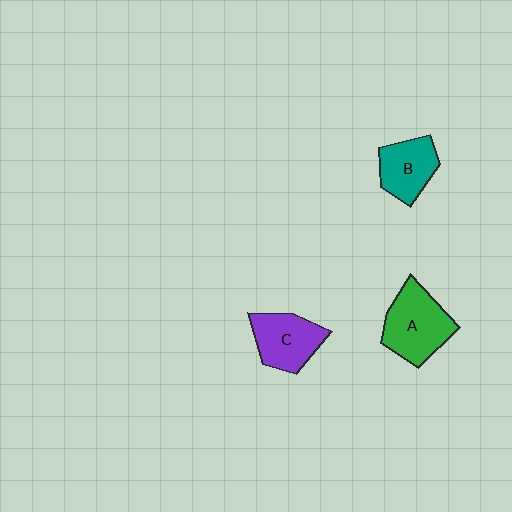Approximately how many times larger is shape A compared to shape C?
Approximately 1.2 times.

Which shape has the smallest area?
Shape B (teal).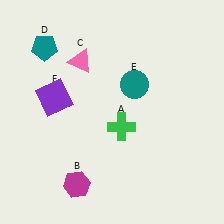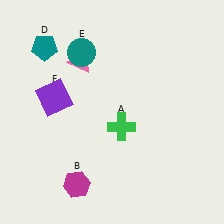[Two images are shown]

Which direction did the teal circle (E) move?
The teal circle (E) moved left.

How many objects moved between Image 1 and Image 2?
1 object moved between the two images.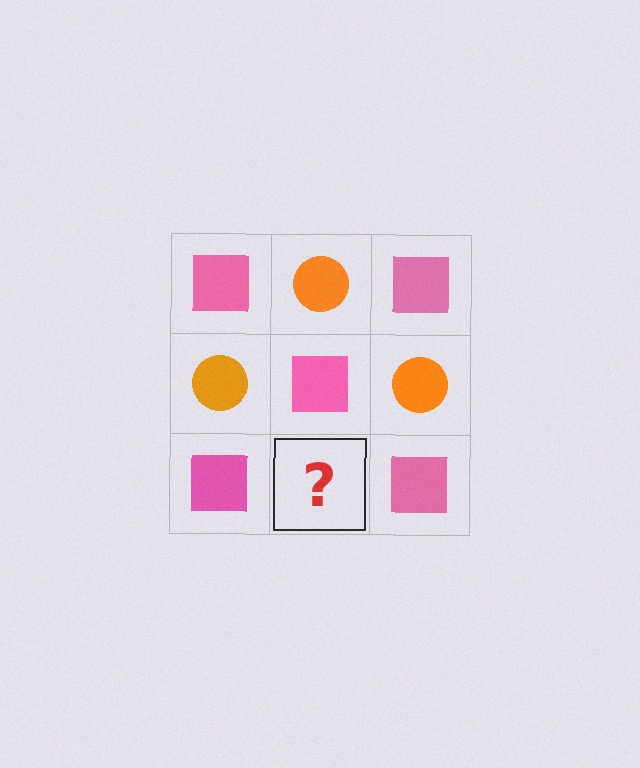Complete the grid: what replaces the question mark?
The question mark should be replaced with an orange circle.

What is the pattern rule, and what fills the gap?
The rule is that it alternates pink square and orange circle in a checkerboard pattern. The gap should be filled with an orange circle.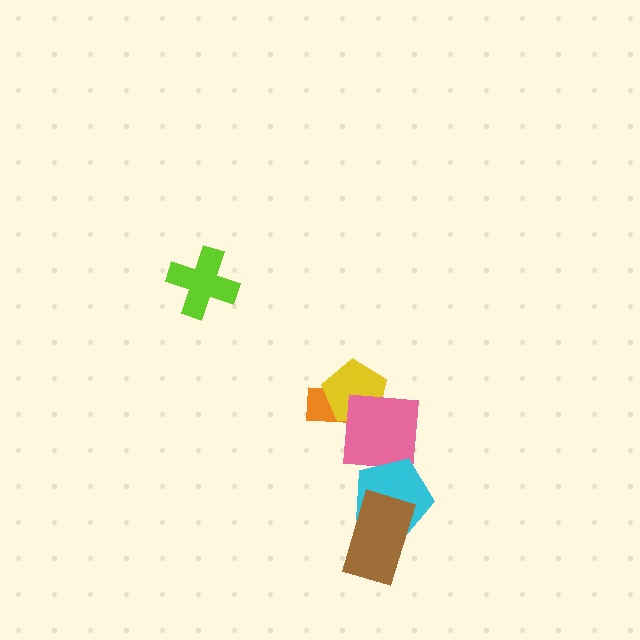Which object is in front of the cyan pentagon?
The brown rectangle is in front of the cyan pentagon.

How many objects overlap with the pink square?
3 objects overlap with the pink square.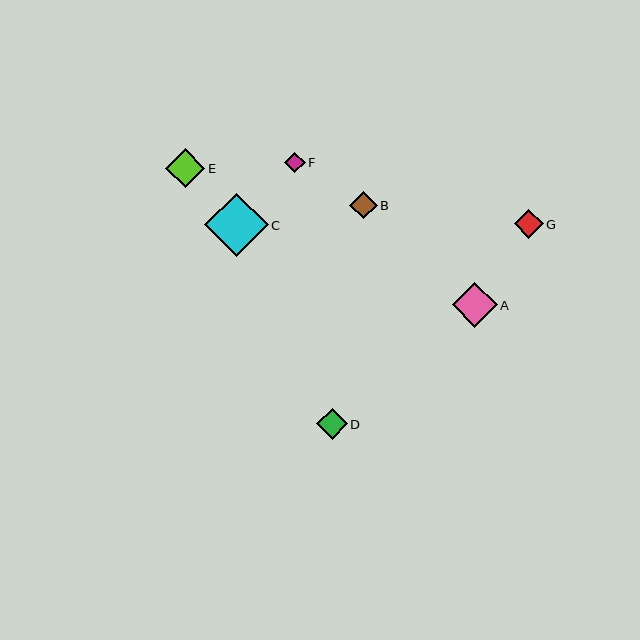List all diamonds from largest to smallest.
From largest to smallest: C, A, E, D, G, B, F.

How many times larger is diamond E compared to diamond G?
Diamond E is approximately 1.3 times the size of diamond G.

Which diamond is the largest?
Diamond C is the largest with a size of approximately 63 pixels.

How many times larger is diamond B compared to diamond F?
Diamond B is approximately 1.3 times the size of diamond F.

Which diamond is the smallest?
Diamond F is the smallest with a size of approximately 21 pixels.